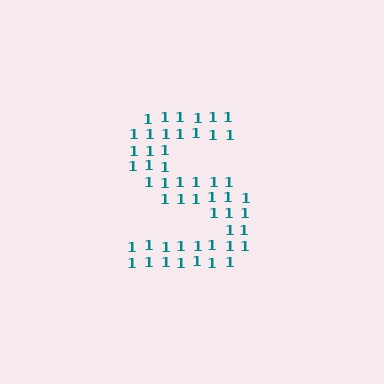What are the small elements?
The small elements are digit 1's.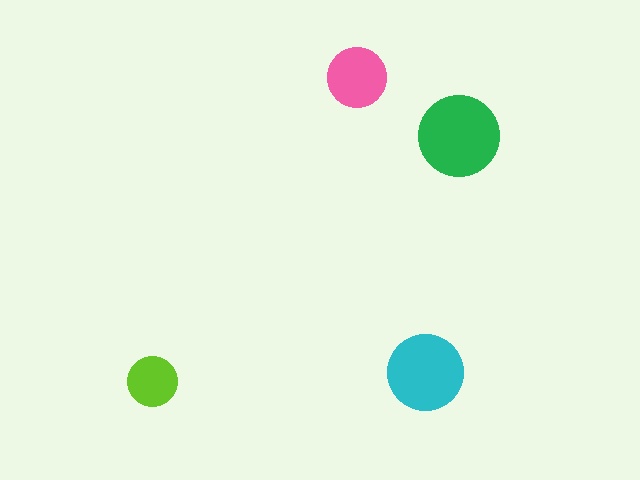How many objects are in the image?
There are 4 objects in the image.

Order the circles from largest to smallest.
the green one, the cyan one, the pink one, the lime one.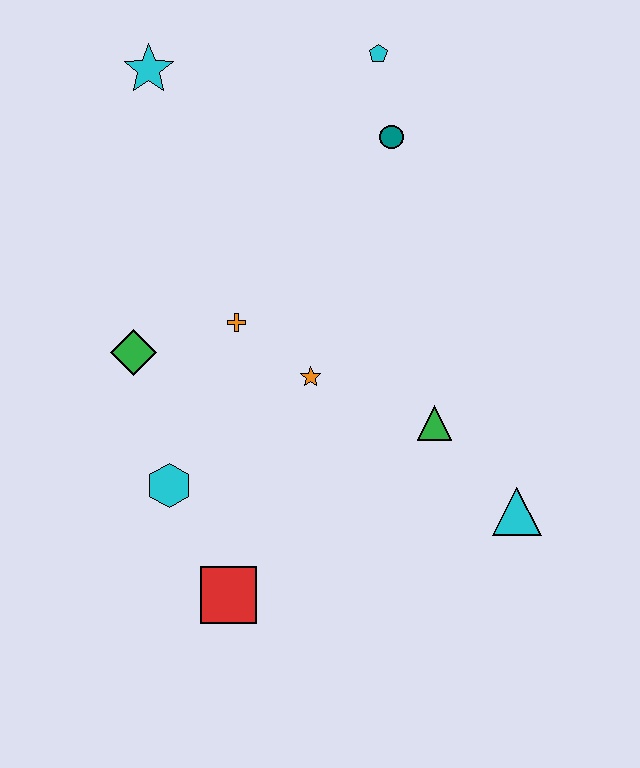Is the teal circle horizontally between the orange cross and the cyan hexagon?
No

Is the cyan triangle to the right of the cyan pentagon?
Yes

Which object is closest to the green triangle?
The cyan triangle is closest to the green triangle.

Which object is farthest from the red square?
The cyan pentagon is farthest from the red square.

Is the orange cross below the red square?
No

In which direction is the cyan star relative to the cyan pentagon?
The cyan star is to the left of the cyan pentagon.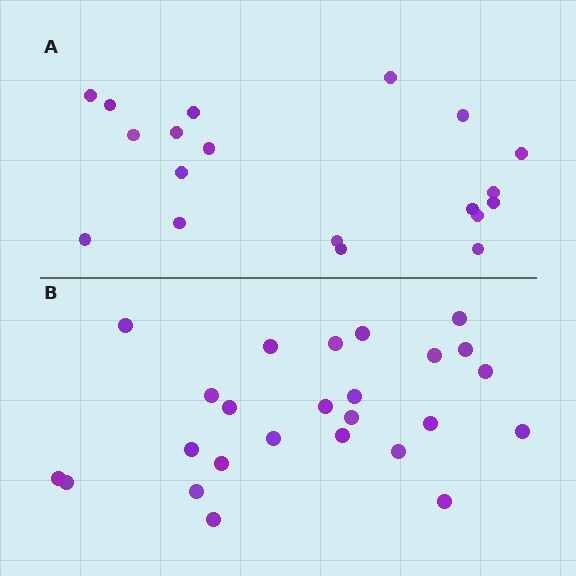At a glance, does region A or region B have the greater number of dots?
Region B (the bottom region) has more dots.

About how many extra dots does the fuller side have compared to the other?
Region B has about 6 more dots than region A.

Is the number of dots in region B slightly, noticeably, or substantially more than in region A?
Region B has noticeably more, but not dramatically so. The ratio is roughly 1.3 to 1.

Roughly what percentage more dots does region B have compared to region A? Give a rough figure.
About 30% more.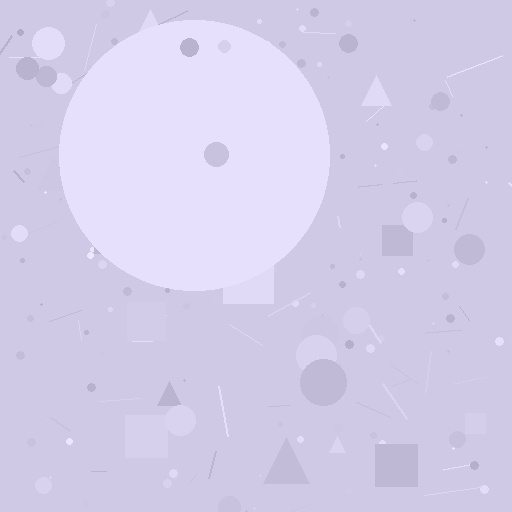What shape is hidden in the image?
A circle is hidden in the image.